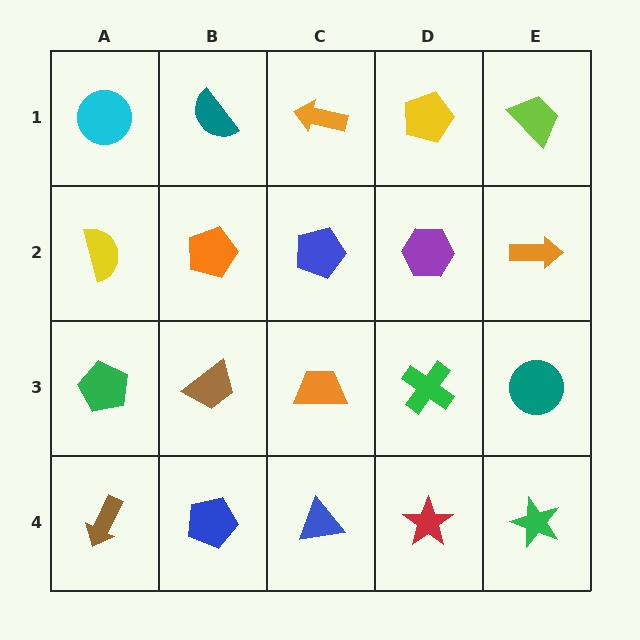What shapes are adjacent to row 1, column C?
A blue pentagon (row 2, column C), a teal semicircle (row 1, column B), a yellow pentagon (row 1, column D).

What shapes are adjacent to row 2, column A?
A cyan circle (row 1, column A), a green pentagon (row 3, column A), an orange pentagon (row 2, column B).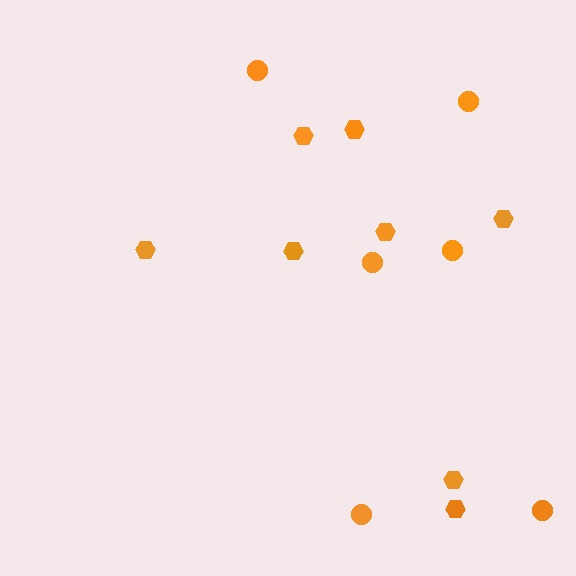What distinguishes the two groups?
There are 2 groups: one group of hexagons (8) and one group of circles (6).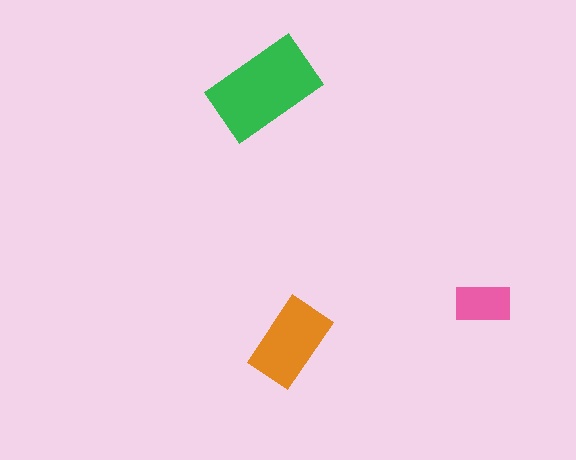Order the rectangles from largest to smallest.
the green one, the orange one, the pink one.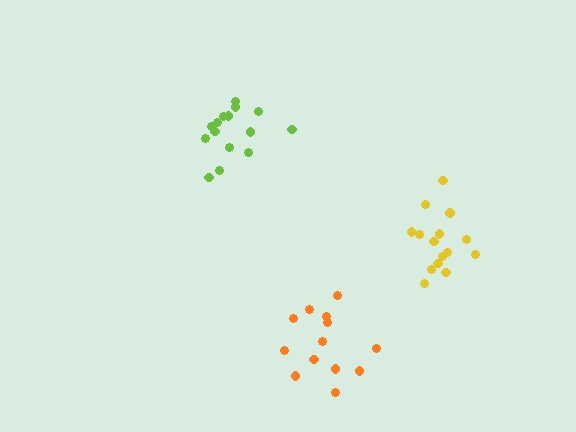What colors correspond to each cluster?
The clusters are colored: orange, lime, yellow.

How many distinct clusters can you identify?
There are 3 distinct clusters.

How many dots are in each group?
Group 1: 13 dots, Group 2: 15 dots, Group 3: 15 dots (43 total).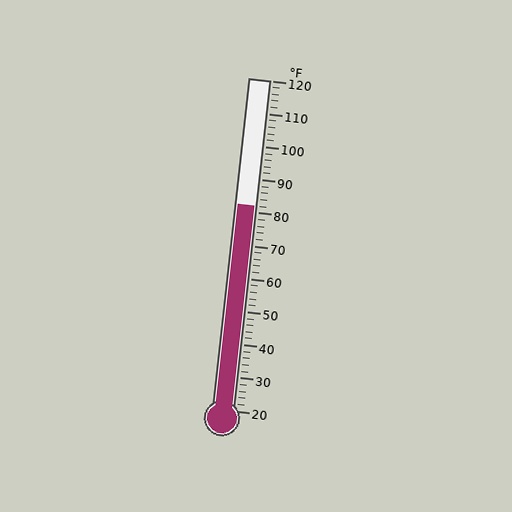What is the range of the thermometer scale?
The thermometer scale ranges from 20°F to 120°F.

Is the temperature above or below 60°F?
The temperature is above 60°F.